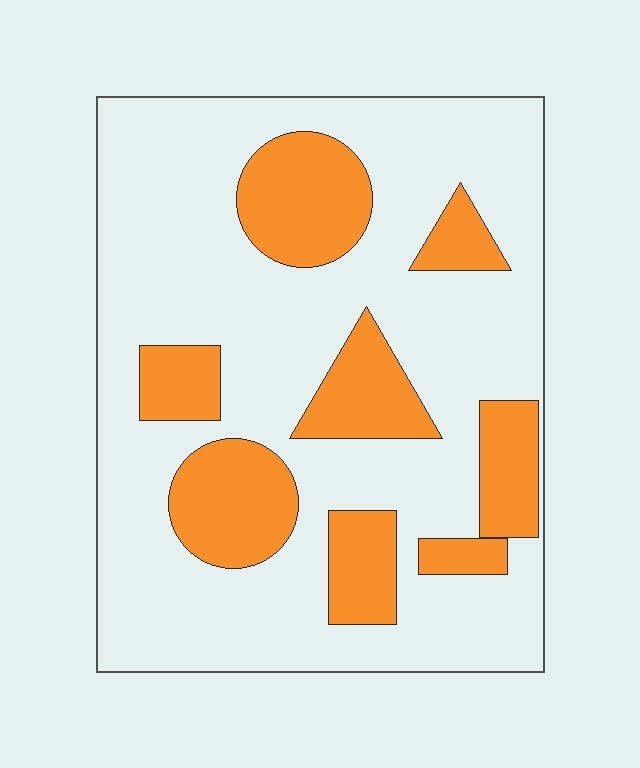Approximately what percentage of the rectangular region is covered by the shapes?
Approximately 25%.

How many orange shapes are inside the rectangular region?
8.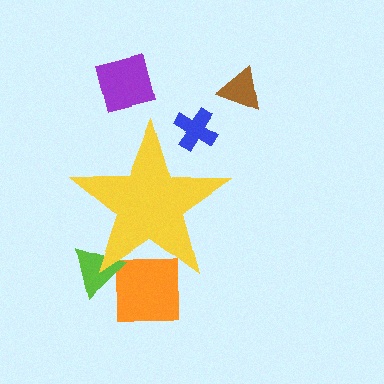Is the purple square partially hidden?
No, the purple square is fully visible.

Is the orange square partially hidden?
Yes, the orange square is partially hidden behind the yellow star.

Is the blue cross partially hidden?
Yes, the blue cross is partially hidden behind the yellow star.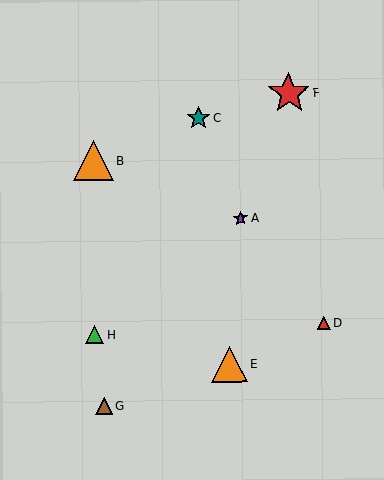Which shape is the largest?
The red star (labeled F) is the largest.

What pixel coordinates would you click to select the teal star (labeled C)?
Click at (198, 118) to select the teal star C.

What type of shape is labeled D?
Shape D is a red triangle.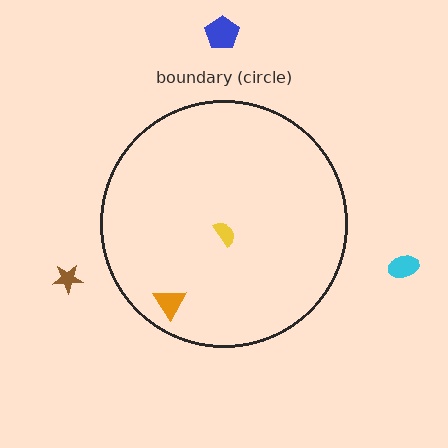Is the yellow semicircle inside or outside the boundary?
Inside.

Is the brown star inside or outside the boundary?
Outside.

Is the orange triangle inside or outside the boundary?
Inside.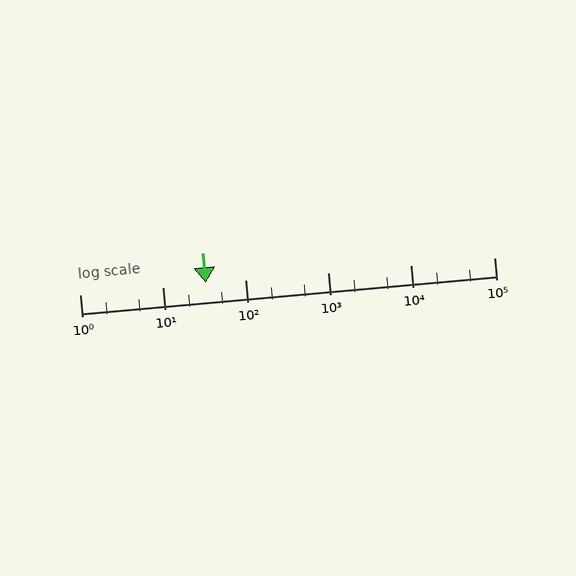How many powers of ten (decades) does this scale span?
The scale spans 5 decades, from 1 to 100000.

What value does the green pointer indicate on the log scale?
The pointer indicates approximately 33.